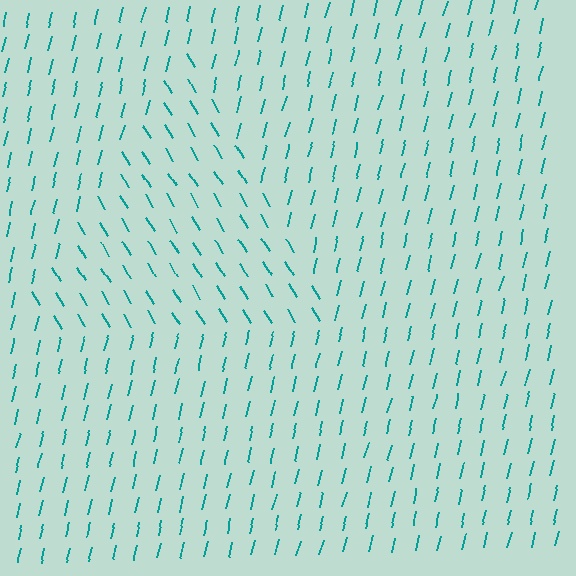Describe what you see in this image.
The image is filled with small teal line segments. A triangle region in the image has lines oriented differently from the surrounding lines, creating a visible texture boundary.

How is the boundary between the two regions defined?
The boundary is defined purely by a change in line orientation (approximately 45 degrees difference). All lines are the same color and thickness.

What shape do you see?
I see a triangle.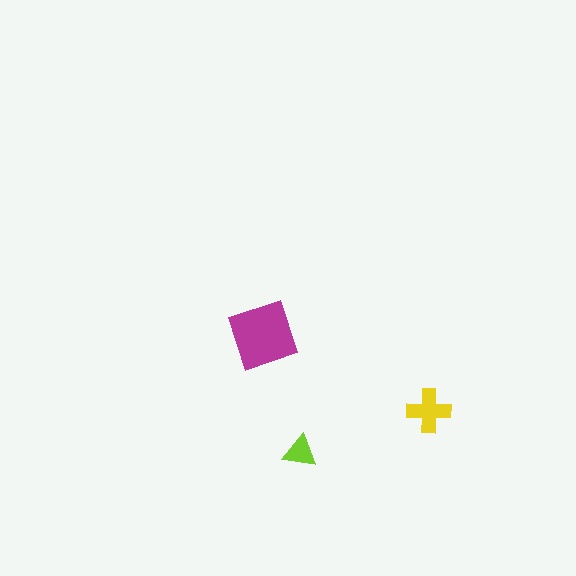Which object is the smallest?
The lime triangle.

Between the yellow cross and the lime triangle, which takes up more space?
The yellow cross.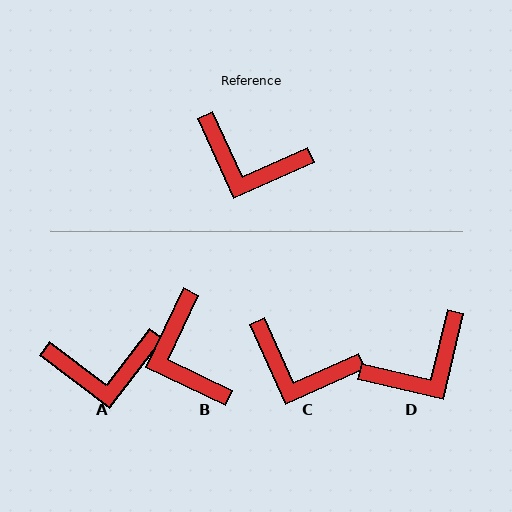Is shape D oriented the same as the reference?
No, it is off by about 53 degrees.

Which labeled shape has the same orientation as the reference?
C.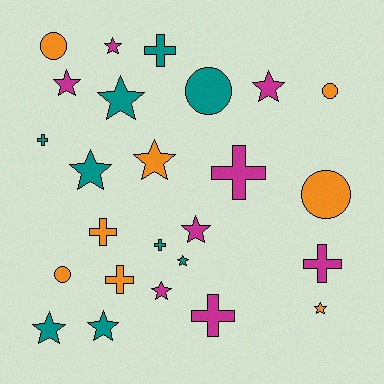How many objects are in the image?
There are 25 objects.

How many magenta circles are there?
There are no magenta circles.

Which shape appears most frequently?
Star, with 12 objects.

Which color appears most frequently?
Teal, with 9 objects.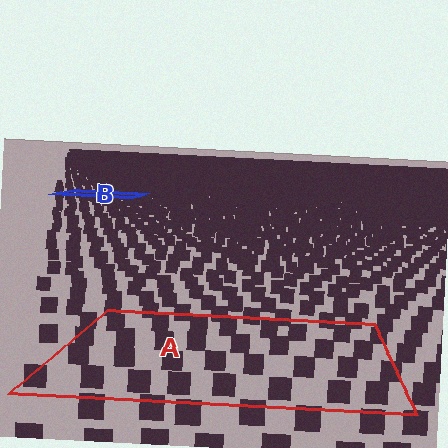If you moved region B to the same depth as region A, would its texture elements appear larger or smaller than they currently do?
They would appear larger. At a closer depth, the same texture elements are projected at a bigger on-screen size.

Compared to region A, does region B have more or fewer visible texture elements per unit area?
Region B has more texture elements per unit area — they are packed more densely because it is farther away.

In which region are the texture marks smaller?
The texture marks are smaller in region B, because it is farther away.